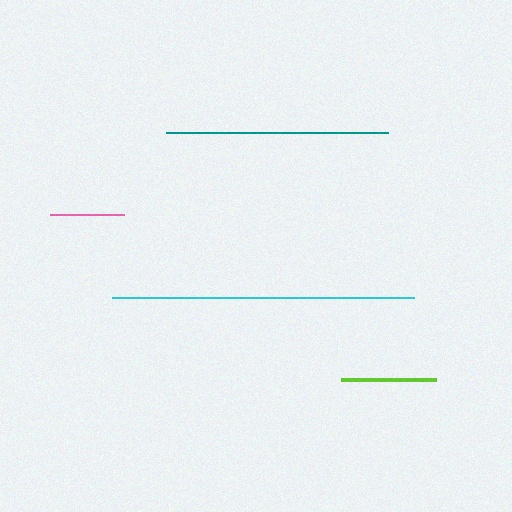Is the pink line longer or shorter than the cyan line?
The cyan line is longer than the pink line.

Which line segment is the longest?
The cyan line is the longest at approximately 301 pixels.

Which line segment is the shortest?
The pink line is the shortest at approximately 73 pixels.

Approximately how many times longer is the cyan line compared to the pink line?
The cyan line is approximately 4.1 times the length of the pink line.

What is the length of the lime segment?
The lime segment is approximately 96 pixels long.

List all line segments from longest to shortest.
From longest to shortest: cyan, teal, lime, pink.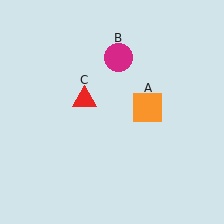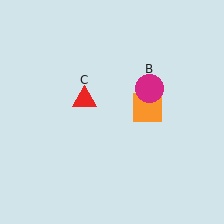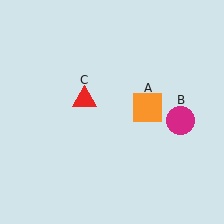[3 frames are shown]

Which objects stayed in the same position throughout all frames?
Orange square (object A) and red triangle (object C) remained stationary.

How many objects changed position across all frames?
1 object changed position: magenta circle (object B).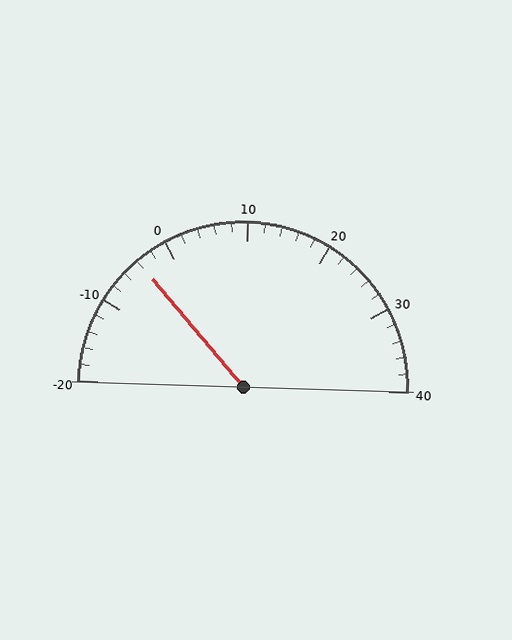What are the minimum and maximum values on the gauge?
The gauge ranges from -20 to 40.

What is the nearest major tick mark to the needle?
The nearest major tick mark is 0.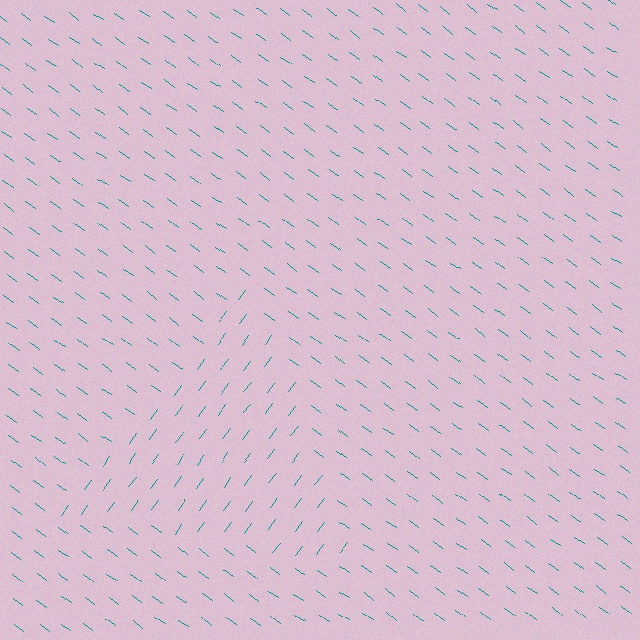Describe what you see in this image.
The image is filled with small teal line segments. A triangle region in the image has lines oriented differently from the surrounding lines, creating a visible texture boundary.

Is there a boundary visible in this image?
Yes, there is a texture boundary formed by a change in line orientation.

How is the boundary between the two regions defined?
The boundary is defined purely by a change in line orientation (approximately 89 degrees difference). All lines are the same color and thickness.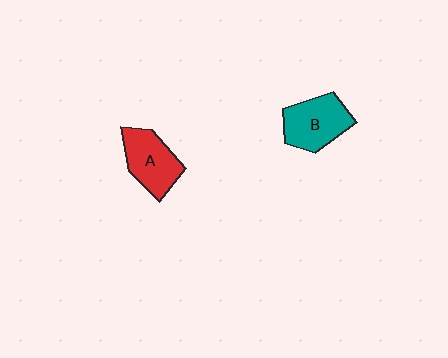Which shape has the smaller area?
Shape A (red).